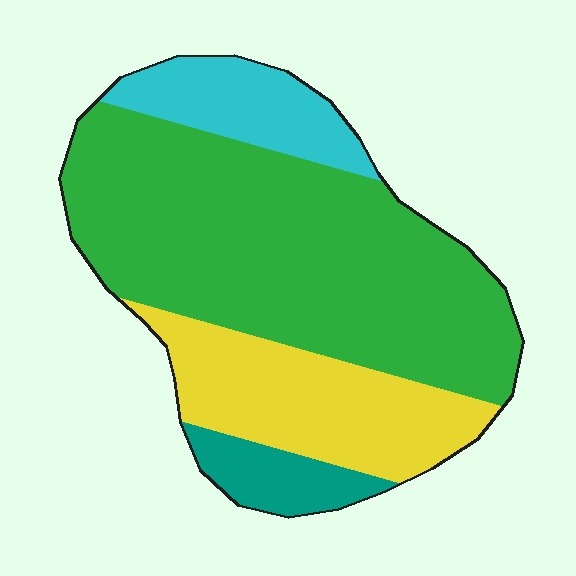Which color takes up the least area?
Teal, at roughly 5%.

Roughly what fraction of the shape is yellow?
Yellow takes up about one quarter (1/4) of the shape.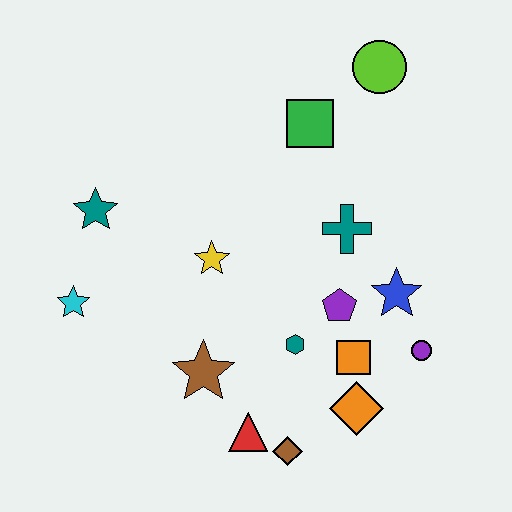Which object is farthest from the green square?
The brown diamond is farthest from the green square.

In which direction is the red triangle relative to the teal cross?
The red triangle is below the teal cross.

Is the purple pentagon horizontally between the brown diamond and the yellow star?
No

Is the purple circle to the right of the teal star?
Yes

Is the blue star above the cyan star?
Yes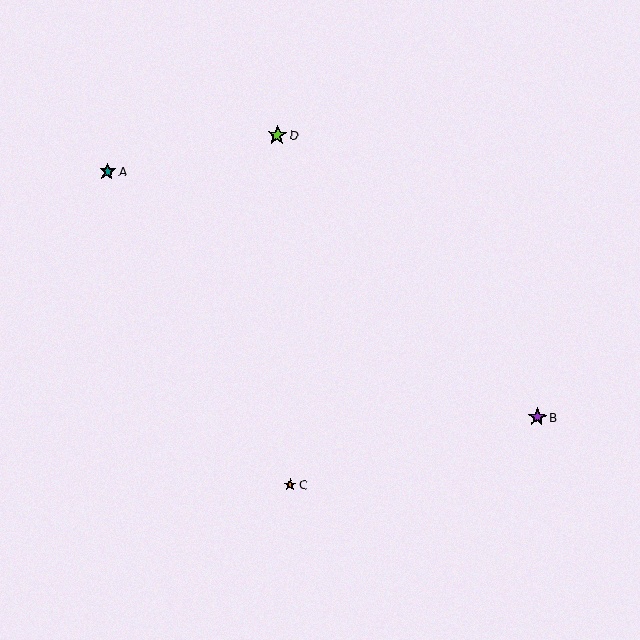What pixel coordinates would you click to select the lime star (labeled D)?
Click at (277, 135) to select the lime star D.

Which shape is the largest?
The lime star (labeled D) is the largest.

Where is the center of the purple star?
The center of the purple star is at (537, 417).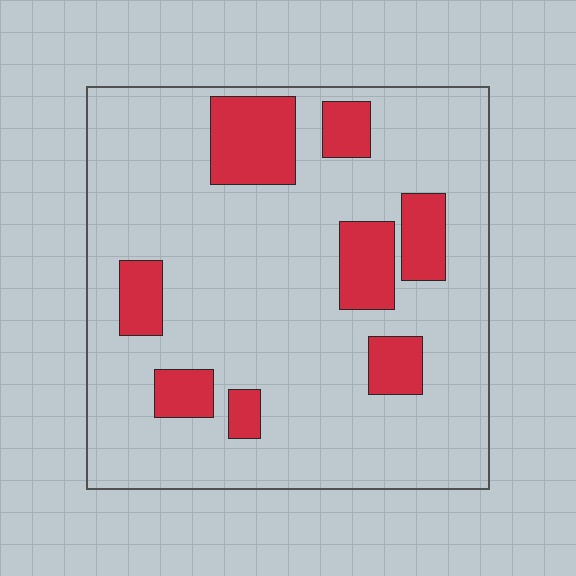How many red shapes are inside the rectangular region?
8.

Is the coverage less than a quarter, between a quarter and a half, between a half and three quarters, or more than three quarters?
Less than a quarter.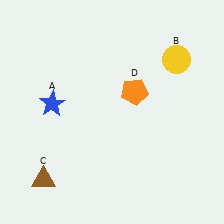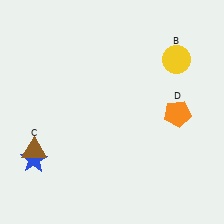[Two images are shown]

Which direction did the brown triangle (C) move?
The brown triangle (C) moved up.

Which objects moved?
The objects that moved are: the blue star (A), the brown triangle (C), the orange pentagon (D).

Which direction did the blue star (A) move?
The blue star (A) moved down.